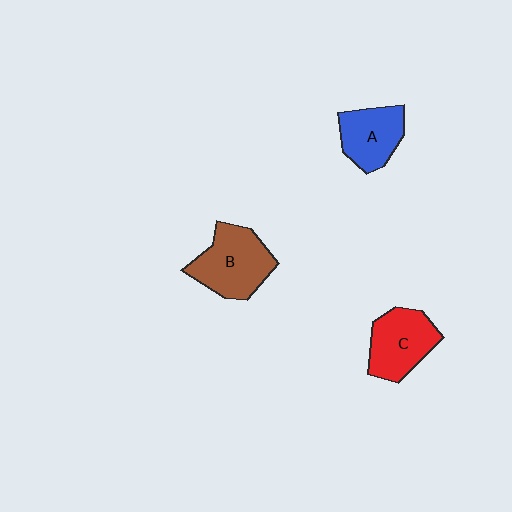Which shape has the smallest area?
Shape A (blue).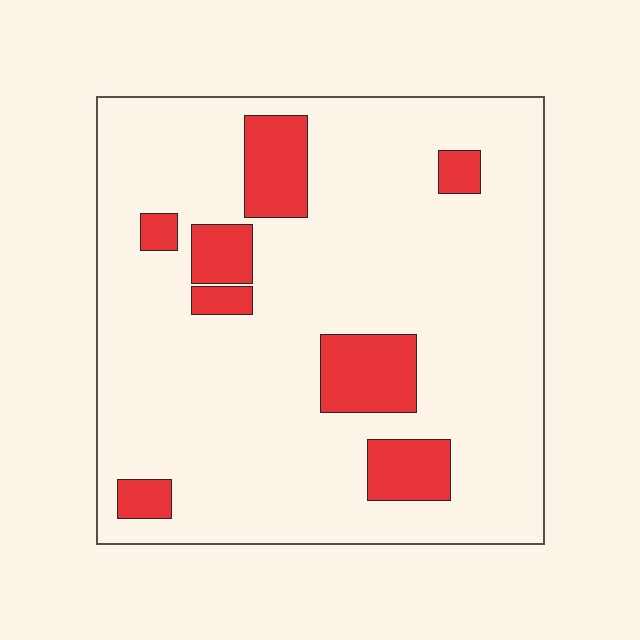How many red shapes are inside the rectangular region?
8.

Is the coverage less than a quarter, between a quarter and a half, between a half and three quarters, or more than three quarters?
Less than a quarter.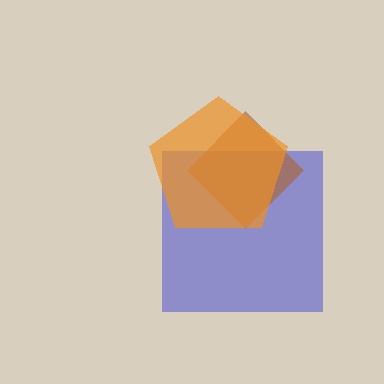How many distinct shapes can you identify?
There are 3 distinct shapes: a blue square, a brown diamond, an orange pentagon.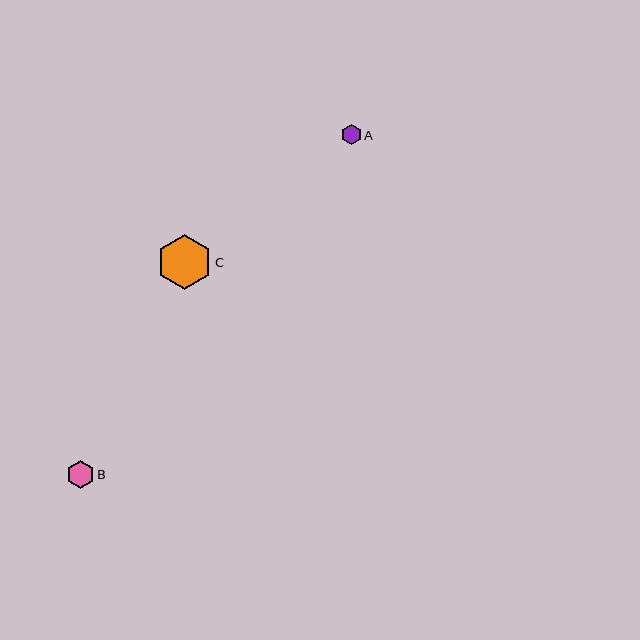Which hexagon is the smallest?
Hexagon A is the smallest with a size of approximately 20 pixels.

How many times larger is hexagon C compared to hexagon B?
Hexagon C is approximately 2.0 times the size of hexagon B.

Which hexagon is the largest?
Hexagon C is the largest with a size of approximately 55 pixels.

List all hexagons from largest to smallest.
From largest to smallest: C, B, A.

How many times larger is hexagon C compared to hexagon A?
Hexagon C is approximately 2.8 times the size of hexagon A.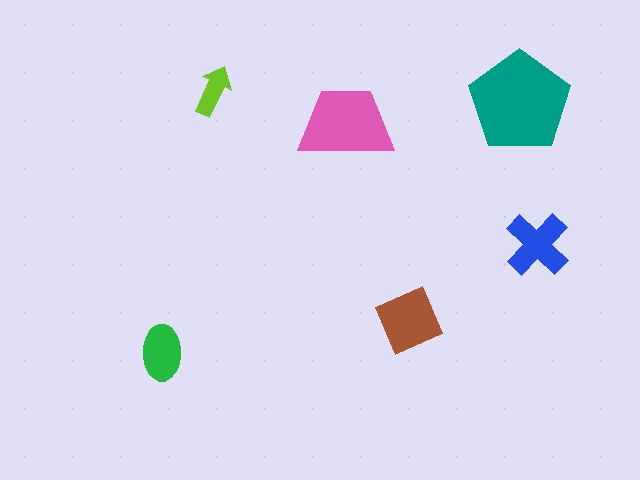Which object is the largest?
The teal pentagon.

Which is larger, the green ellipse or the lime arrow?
The green ellipse.